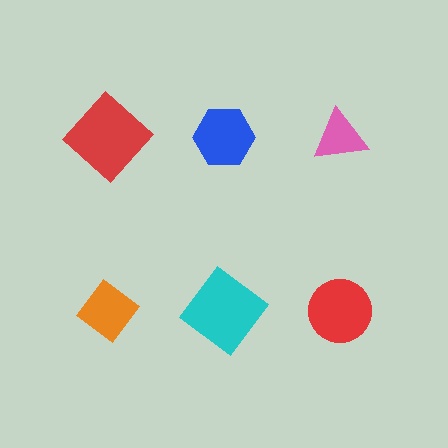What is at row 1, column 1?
A red diamond.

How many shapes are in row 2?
3 shapes.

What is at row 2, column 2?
A cyan diamond.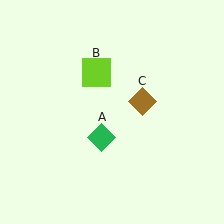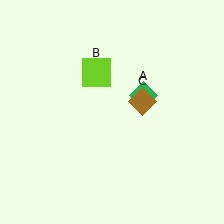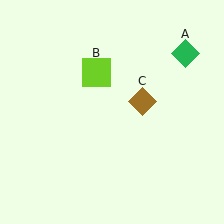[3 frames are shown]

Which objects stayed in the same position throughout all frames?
Lime square (object B) and brown diamond (object C) remained stationary.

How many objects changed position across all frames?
1 object changed position: green diamond (object A).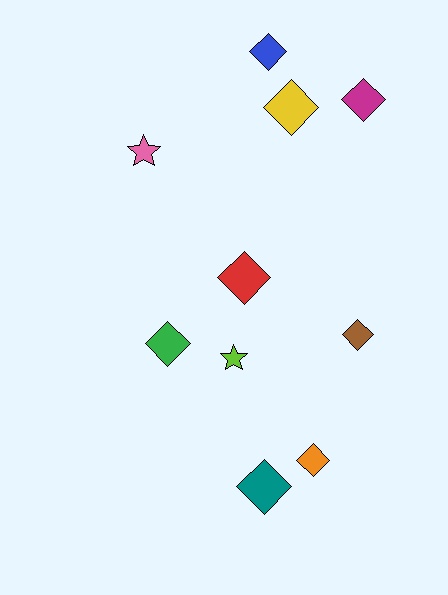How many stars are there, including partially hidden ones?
There are 2 stars.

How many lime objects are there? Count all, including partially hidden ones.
There is 1 lime object.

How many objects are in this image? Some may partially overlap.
There are 10 objects.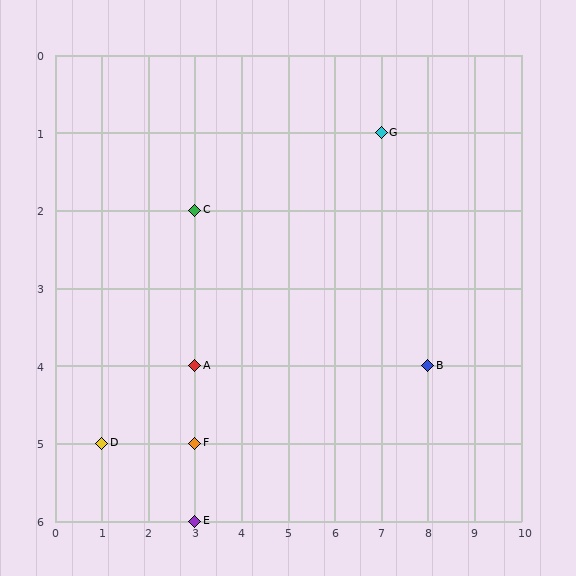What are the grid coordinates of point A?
Point A is at grid coordinates (3, 4).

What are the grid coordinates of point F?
Point F is at grid coordinates (3, 5).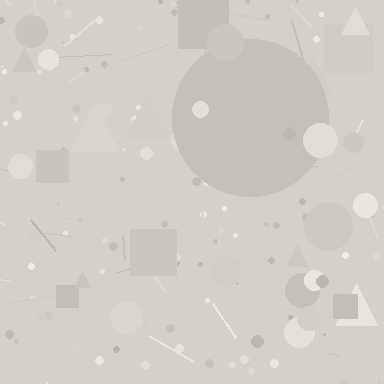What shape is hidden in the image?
A circle is hidden in the image.